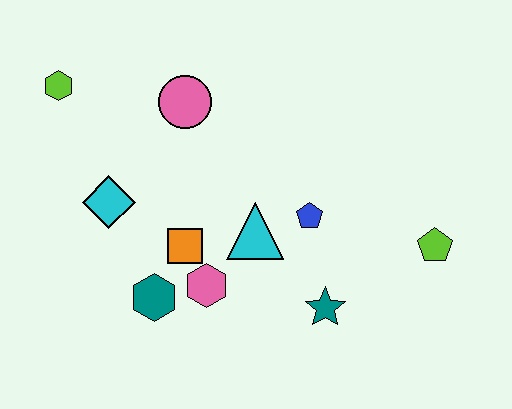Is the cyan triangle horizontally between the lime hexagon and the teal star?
Yes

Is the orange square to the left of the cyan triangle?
Yes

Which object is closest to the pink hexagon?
The orange square is closest to the pink hexagon.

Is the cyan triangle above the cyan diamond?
No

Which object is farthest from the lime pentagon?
The lime hexagon is farthest from the lime pentagon.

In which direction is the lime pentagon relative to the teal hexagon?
The lime pentagon is to the right of the teal hexagon.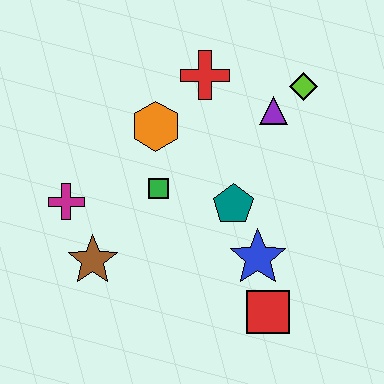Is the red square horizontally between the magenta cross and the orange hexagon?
No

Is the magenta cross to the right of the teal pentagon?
No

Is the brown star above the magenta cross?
No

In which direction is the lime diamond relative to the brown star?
The lime diamond is to the right of the brown star.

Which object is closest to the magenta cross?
The brown star is closest to the magenta cross.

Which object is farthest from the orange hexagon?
The red square is farthest from the orange hexagon.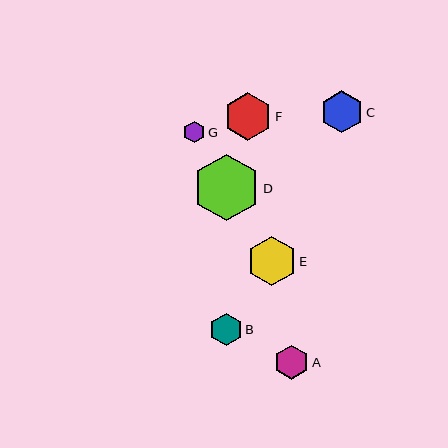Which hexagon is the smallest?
Hexagon G is the smallest with a size of approximately 22 pixels.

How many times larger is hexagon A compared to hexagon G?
Hexagon A is approximately 1.6 times the size of hexagon G.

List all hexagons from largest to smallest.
From largest to smallest: D, E, F, C, A, B, G.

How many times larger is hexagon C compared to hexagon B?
Hexagon C is approximately 1.3 times the size of hexagon B.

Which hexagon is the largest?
Hexagon D is the largest with a size of approximately 67 pixels.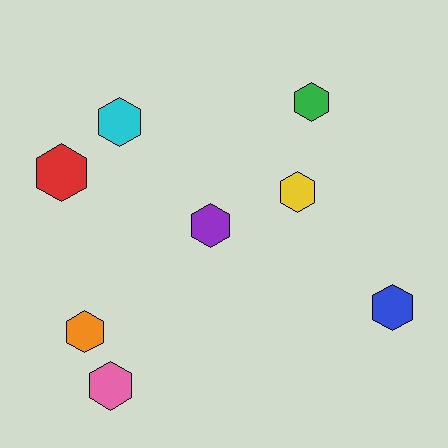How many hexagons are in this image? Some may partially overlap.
There are 8 hexagons.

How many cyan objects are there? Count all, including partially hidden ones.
There is 1 cyan object.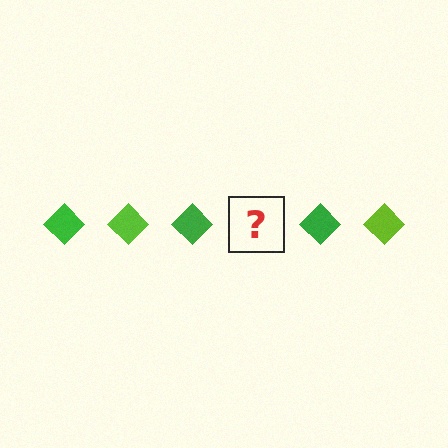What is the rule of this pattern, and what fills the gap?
The rule is that the pattern cycles through green, lime diamonds. The gap should be filled with a lime diamond.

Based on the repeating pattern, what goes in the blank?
The blank should be a lime diamond.